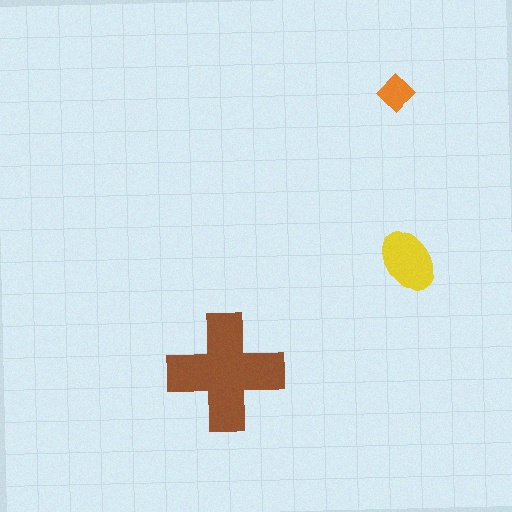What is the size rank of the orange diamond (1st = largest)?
3rd.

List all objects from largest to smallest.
The brown cross, the yellow ellipse, the orange diamond.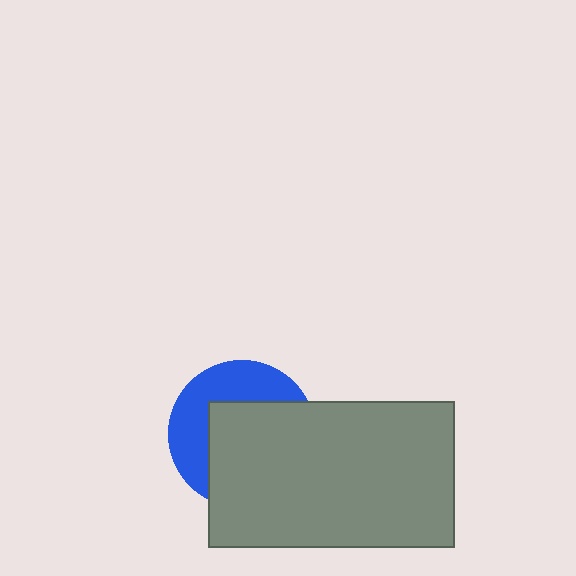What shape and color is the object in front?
The object in front is a gray rectangle.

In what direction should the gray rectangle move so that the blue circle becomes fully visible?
The gray rectangle should move toward the lower-right. That is the shortest direction to clear the overlap and leave the blue circle fully visible.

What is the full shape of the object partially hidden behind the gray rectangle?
The partially hidden object is a blue circle.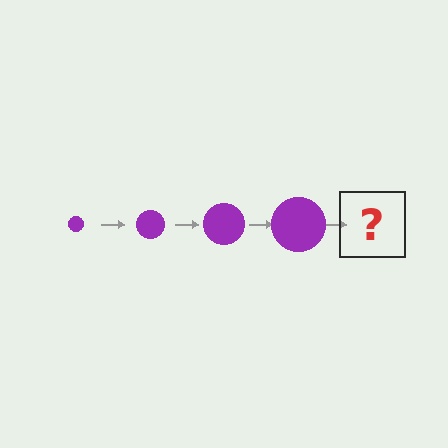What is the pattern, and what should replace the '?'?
The pattern is that the circle gets progressively larger each step. The '?' should be a purple circle, larger than the previous one.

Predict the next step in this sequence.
The next step is a purple circle, larger than the previous one.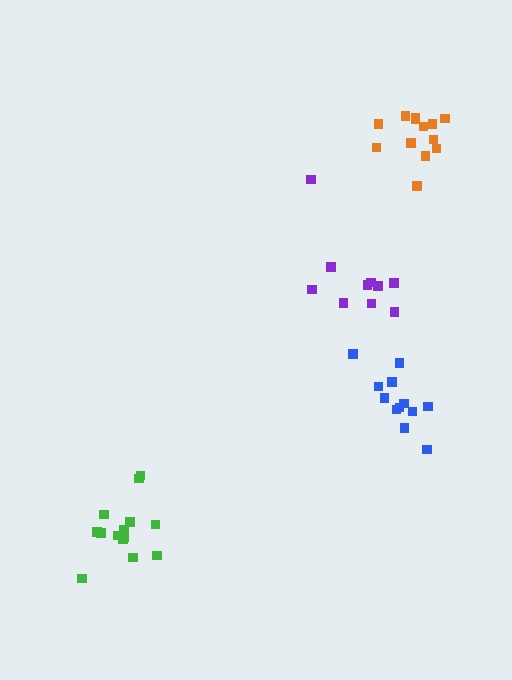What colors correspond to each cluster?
The clusters are colored: green, blue, orange, purple.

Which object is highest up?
The orange cluster is topmost.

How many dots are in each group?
Group 1: 15 dots, Group 2: 12 dots, Group 3: 13 dots, Group 4: 10 dots (50 total).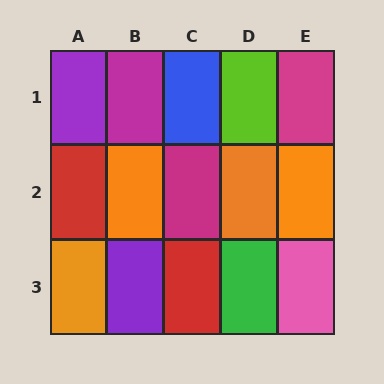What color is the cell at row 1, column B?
Magenta.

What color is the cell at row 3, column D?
Green.